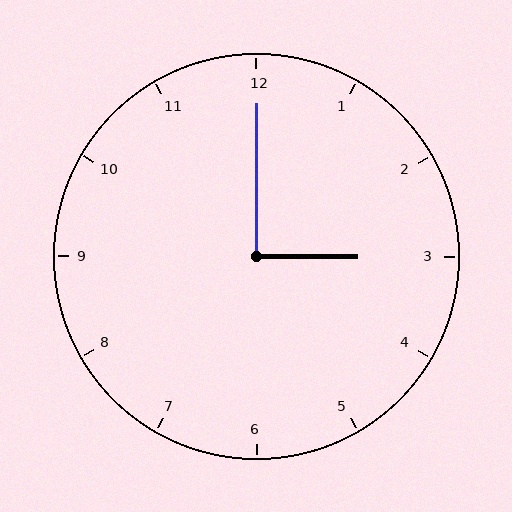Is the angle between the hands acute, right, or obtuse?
It is right.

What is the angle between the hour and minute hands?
Approximately 90 degrees.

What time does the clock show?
3:00.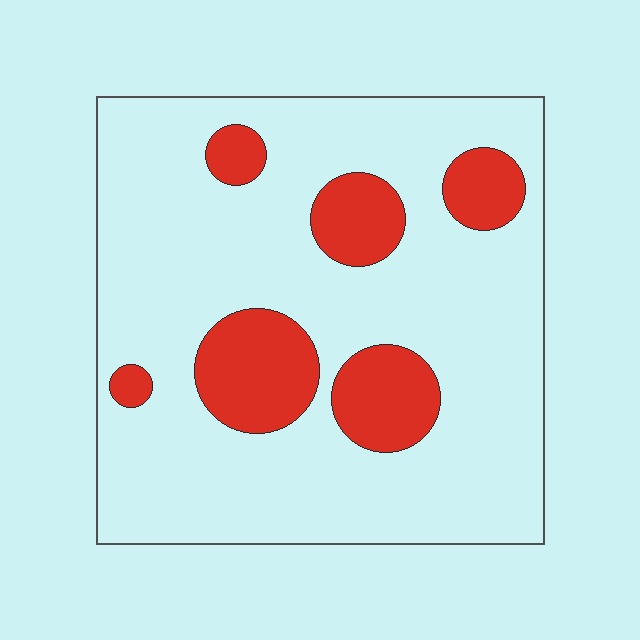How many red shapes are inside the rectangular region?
6.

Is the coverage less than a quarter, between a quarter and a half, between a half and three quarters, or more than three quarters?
Less than a quarter.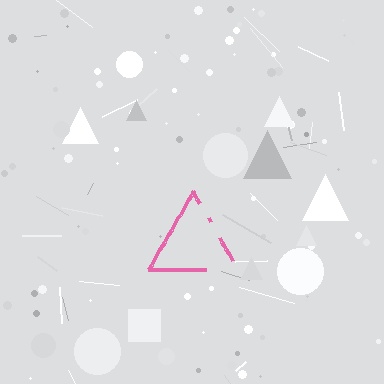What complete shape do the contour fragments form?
The contour fragments form a triangle.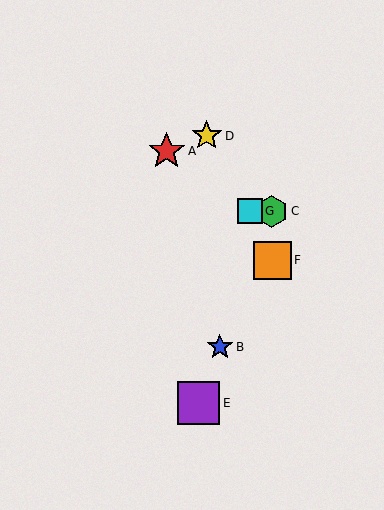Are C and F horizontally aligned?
No, C is at y≈211 and F is at y≈260.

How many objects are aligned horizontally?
2 objects (C, G) are aligned horizontally.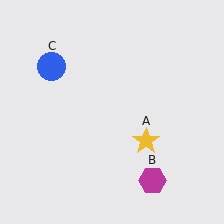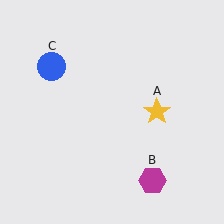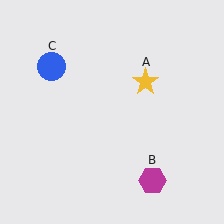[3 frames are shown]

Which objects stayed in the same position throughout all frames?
Magenta hexagon (object B) and blue circle (object C) remained stationary.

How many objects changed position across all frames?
1 object changed position: yellow star (object A).